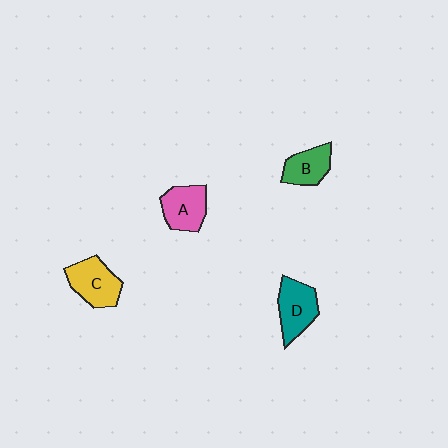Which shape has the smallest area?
Shape B (green).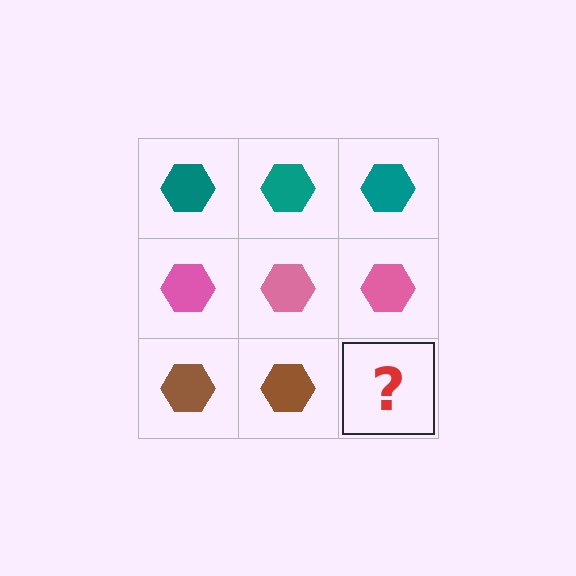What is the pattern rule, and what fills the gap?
The rule is that each row has a consistent color. The gap should be filled with a brown hexagon.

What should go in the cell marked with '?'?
The missing cell should contain a brown hexagon.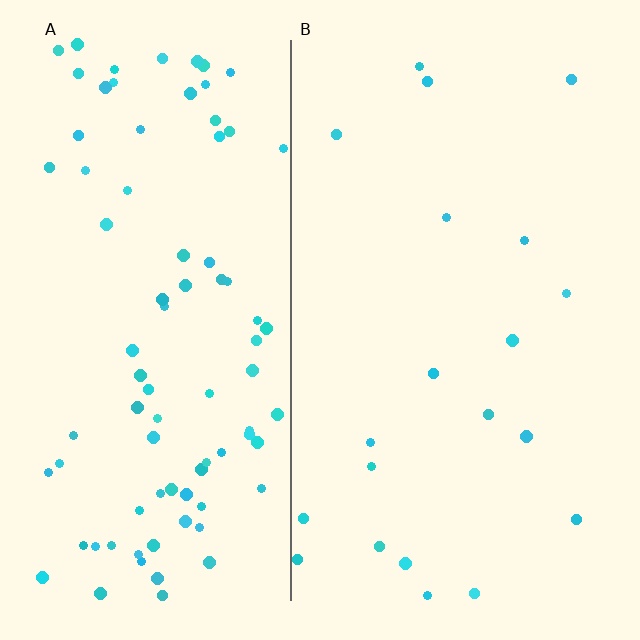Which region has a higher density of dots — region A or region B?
A (the left).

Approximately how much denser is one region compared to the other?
Approximately 4.3× — region A over region B.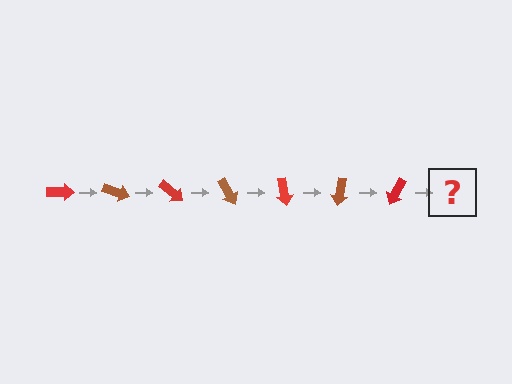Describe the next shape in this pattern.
It should be a brown arrow, rotated 140 degrees from the start.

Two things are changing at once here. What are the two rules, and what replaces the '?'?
The two rules are that it rotates 20 degrees each step and the color cycles through red and brown. The '?' should be a brown arrow, rotated 140 degrees from the start.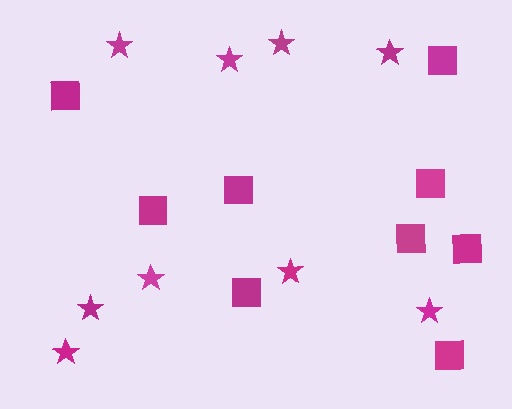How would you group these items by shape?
There are 2 groups: one group of squares (9) and one group of stars (9).